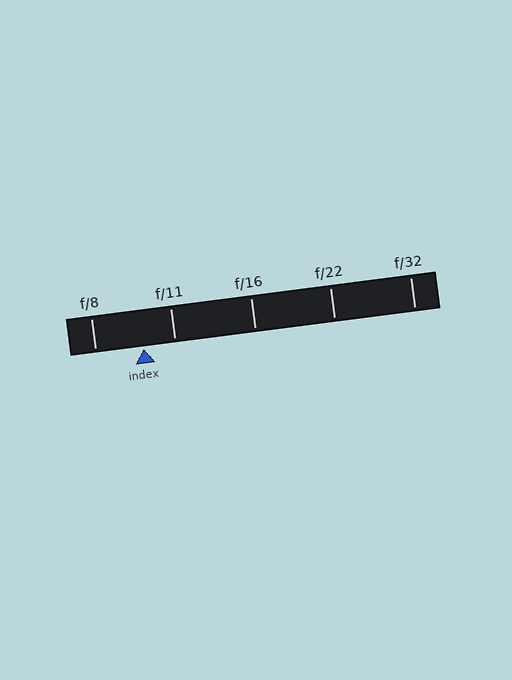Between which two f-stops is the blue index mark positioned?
The index mark is between f/8 and f/11.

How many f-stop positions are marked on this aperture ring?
There are 5 f-stop positions marked.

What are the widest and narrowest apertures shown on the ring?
The widest aperture shown is f/8 and the narrowest is f/32.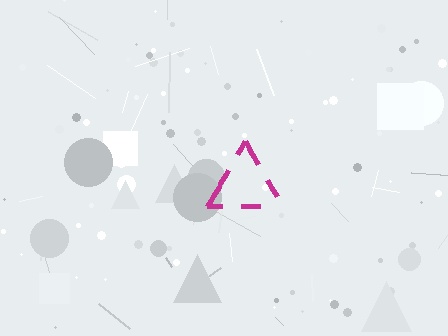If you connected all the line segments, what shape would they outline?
They would outline a triangle.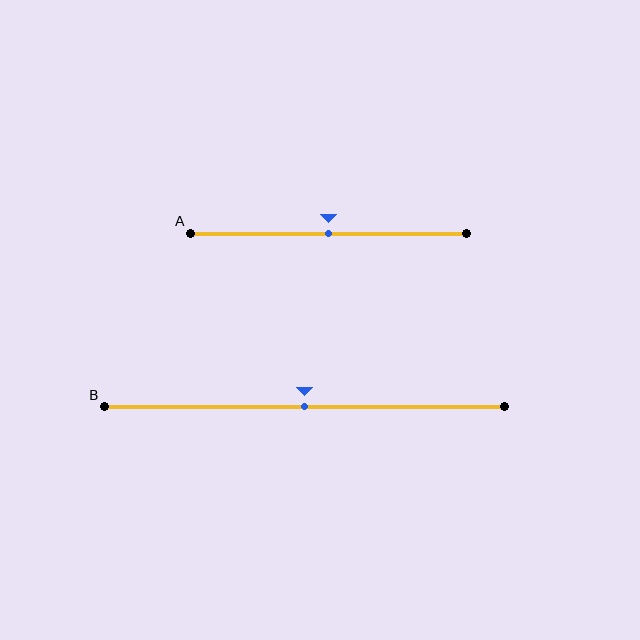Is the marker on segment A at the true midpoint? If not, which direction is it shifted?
Yes, the marker on segment A is at the true midpoint.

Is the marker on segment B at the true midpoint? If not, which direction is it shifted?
Yes, the marker on segment B is at the true midpoint.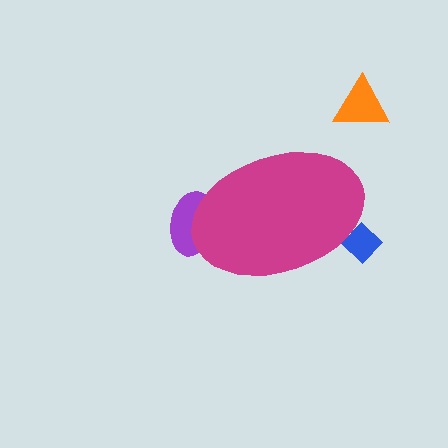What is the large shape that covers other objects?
A magenta ellipse.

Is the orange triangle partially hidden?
No, the orange triangle is fully visible.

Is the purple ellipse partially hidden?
Yes, the purple ellipse is partially hidden behind the magenta ellipse.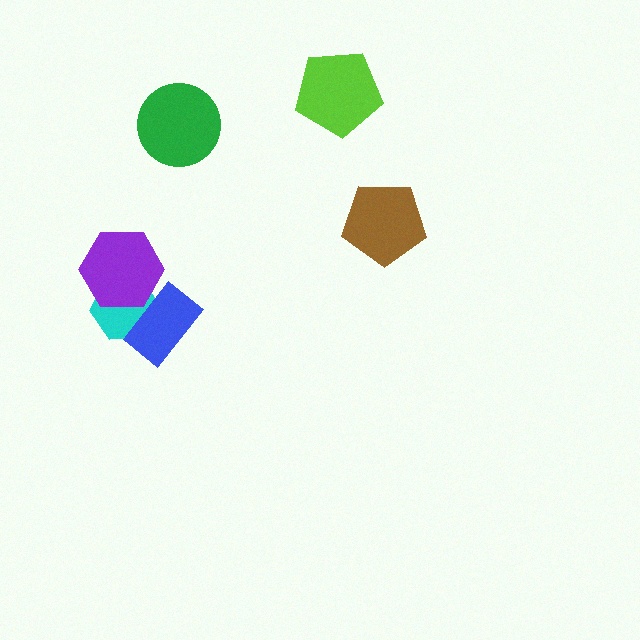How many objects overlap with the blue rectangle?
2 objects overlap with the blue rectangle.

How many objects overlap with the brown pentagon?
0 objects overlap with the brown pentagon.